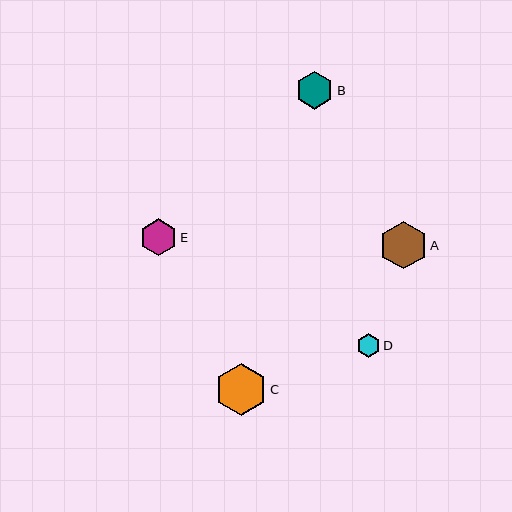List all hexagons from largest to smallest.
From largest to smallest: C, A, B, E, D.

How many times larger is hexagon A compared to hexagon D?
Hexagon A is approximately 2.0 times the size of hexagon D.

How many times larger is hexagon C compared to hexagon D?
Hexagon C is approximately 2.2 times the size of hexagon D.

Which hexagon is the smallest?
Hexagon D is the smallest with a size of approximately 23 pixels.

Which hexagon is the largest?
Hexagon C is the largest with a size of approximately 52 pixels.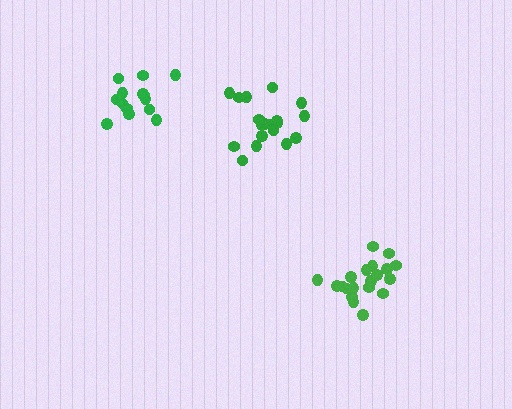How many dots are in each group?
Group 1: 15 dots, Group 2: 19 dots, Group 3: 20 dots (54 total).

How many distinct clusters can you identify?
There are 3 distinct clusters.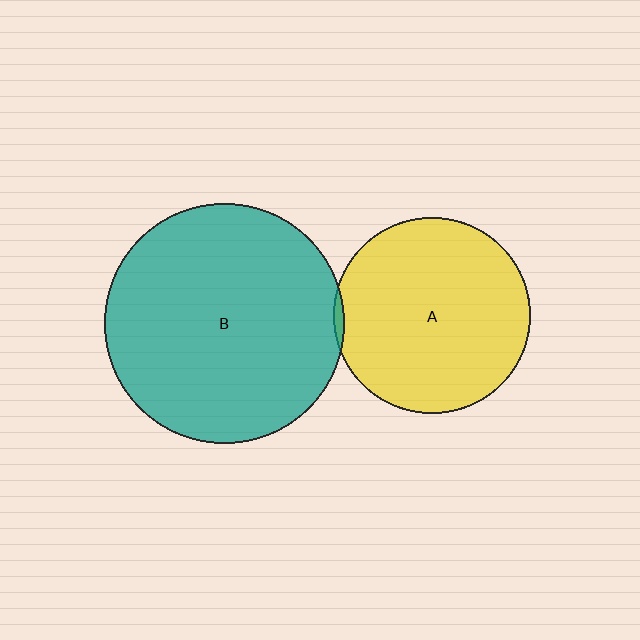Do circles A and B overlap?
Yes.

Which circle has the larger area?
Circle B (teal).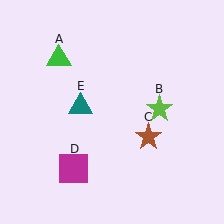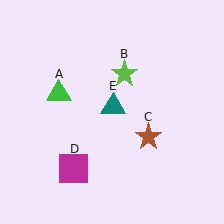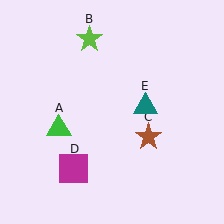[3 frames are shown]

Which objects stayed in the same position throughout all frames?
Brown star (object C) and magenta square (object D) remained stationary.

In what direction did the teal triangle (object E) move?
The teal triangle (object E) moved right.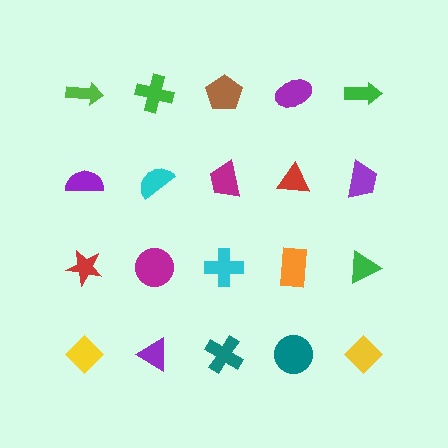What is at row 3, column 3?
A cyan cross.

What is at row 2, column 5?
A purple trapezoid.